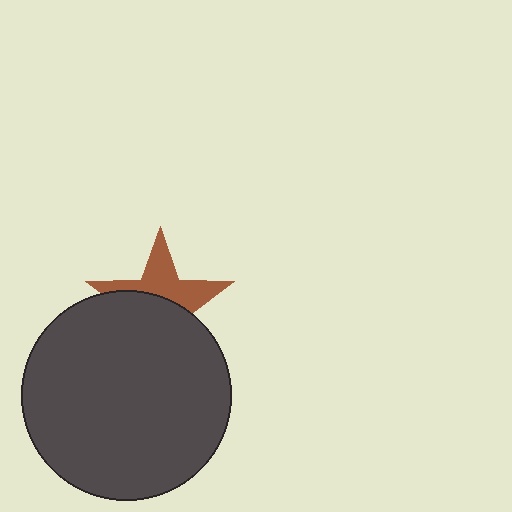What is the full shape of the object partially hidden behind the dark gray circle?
The partially hidden object is a brown star.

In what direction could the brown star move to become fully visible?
The brown star could move up. That would shift it out from behind the dark gray circle entirely.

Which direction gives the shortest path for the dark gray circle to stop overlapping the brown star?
Moving down gives the shortest separation.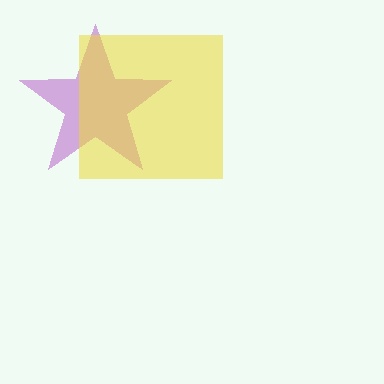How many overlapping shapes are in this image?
There are 2 overlapping shapes in the image.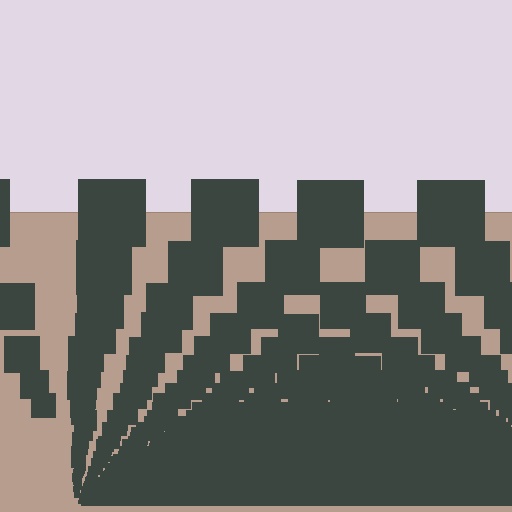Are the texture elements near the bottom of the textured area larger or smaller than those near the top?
Smaller. The gradient is inverted — elements near the bottom are smaller and denser.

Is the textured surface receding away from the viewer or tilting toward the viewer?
The surface appears to tilt toward the viewer. Texture elements get larger and sparser toward the top.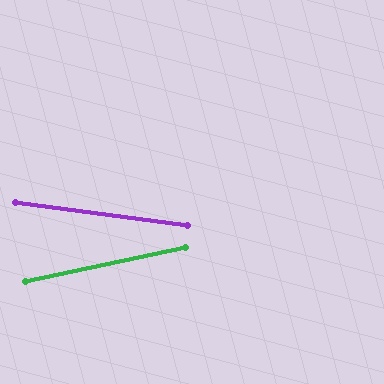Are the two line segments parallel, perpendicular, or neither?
Neither parallel nor perpendicular — they differ by about 20°.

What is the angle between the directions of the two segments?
Approximately 20 degrees.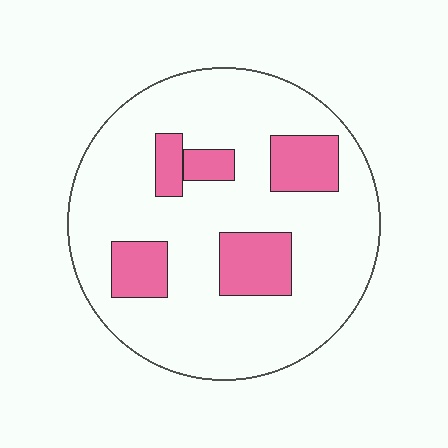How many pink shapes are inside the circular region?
5.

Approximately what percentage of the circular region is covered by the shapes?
Approximately 20%.